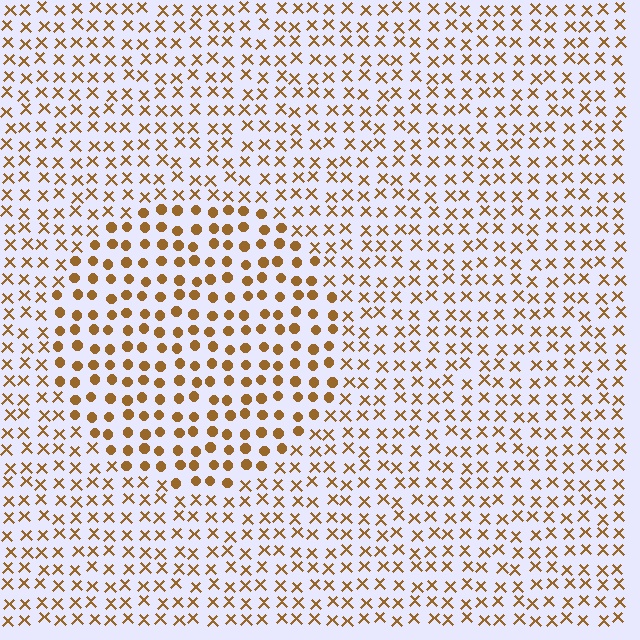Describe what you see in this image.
The image is filled with small brown elements arranged in a uniform grid. A circle-shaped region contains circles, while the surrounding area contains X marks. The boundary is defined purely by the change in element shape.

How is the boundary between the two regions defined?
The boundary is defined by a change in element shape: circles inside vs. X marks outside. All elements share the same color and spacing.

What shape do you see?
I see a circle.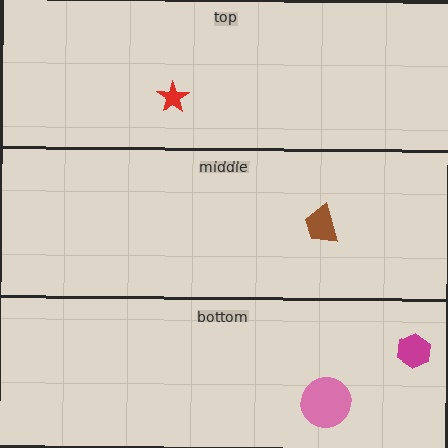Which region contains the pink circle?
The bottom region.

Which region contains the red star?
The top region.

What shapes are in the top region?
The red star.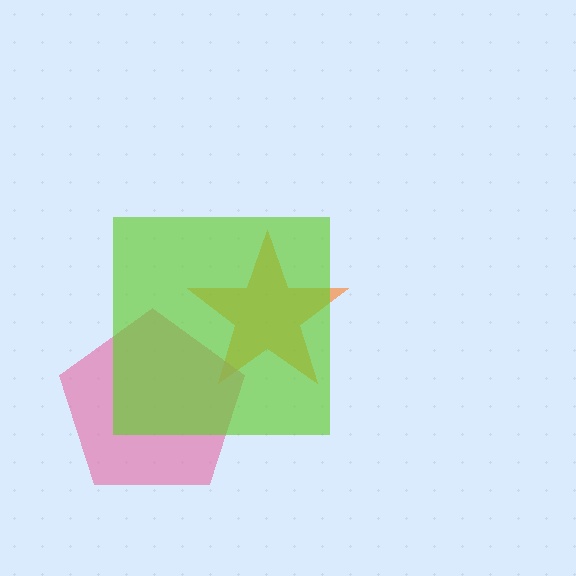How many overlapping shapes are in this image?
There are 3 overlapping shapes in the image.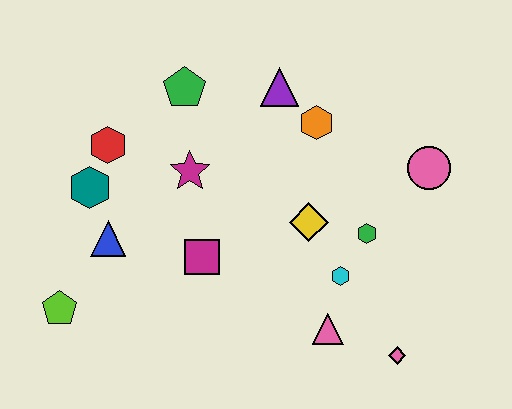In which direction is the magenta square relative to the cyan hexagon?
The magenta square is to the left of the cyan hexagon.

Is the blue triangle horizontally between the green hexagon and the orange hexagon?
No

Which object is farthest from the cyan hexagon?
The lime pentagon is farthest from the cyan hexagon.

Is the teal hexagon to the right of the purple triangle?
No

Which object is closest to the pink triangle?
The cyan hexagon is closest to the pink triangle.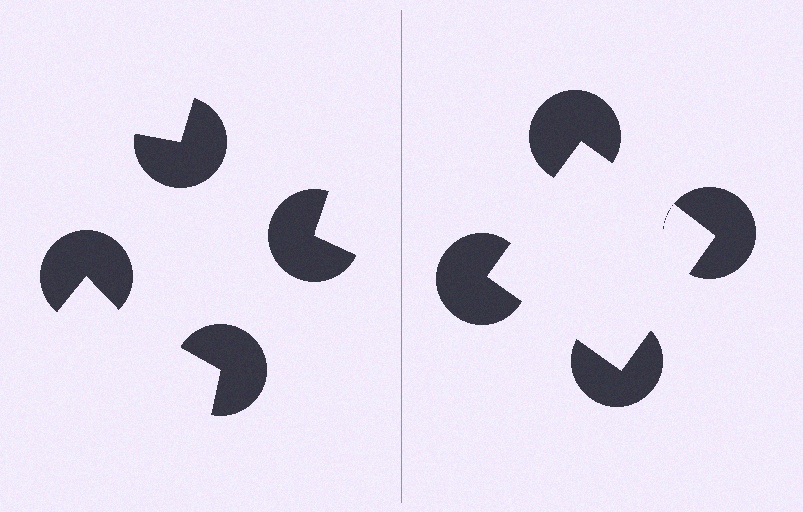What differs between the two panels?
The pac-man discs are positioned identically on both sides; only the wedge orientations differ. On the right they align to a square; on the left they are misaligned.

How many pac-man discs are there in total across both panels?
8 — 4 on each side.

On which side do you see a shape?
An illusory square appears on the right side. On the left side the wedge cuts are rotated, so no coherent shape forms.